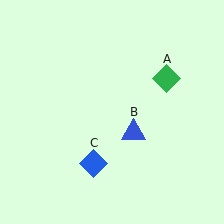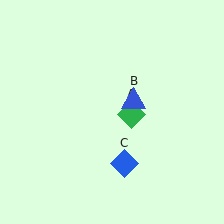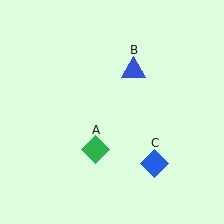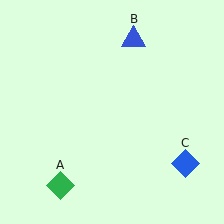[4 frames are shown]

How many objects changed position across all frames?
3 objects changed position: green diamond (object A), blue triangle (object B), blue diamond (object C).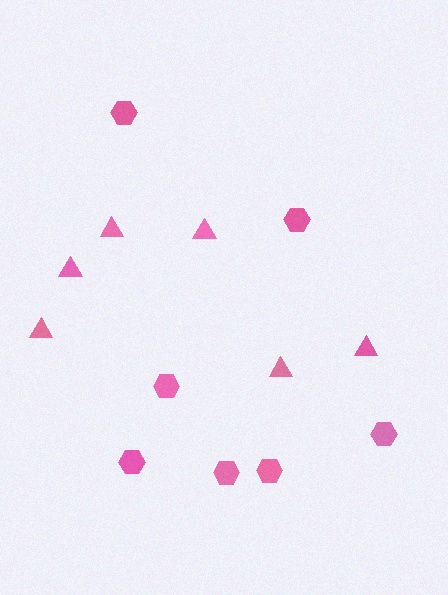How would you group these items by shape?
There are 2 groups: one group of hexagons (7) and one group of triangles (6).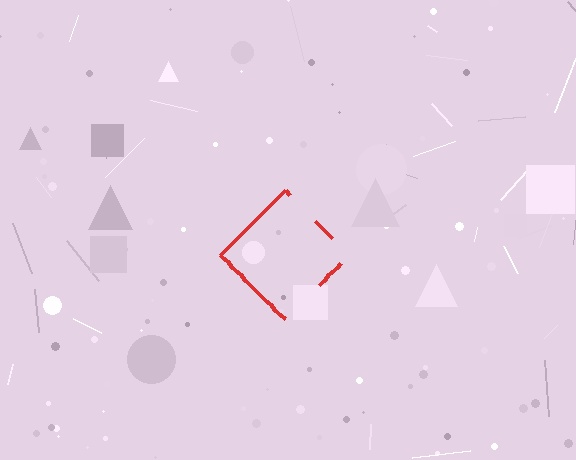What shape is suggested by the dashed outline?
The dashed outline suggests a diamond.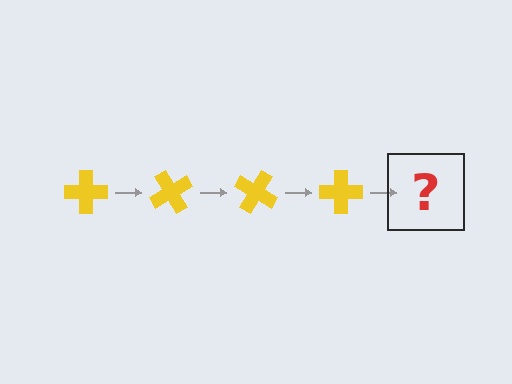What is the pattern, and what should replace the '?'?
The pattern is that the cross rotates 60 degrees each step. The '?' should be a yellow cross rotated 240 degrees.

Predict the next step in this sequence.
The next step is a yellow cross rotated 240 degrees.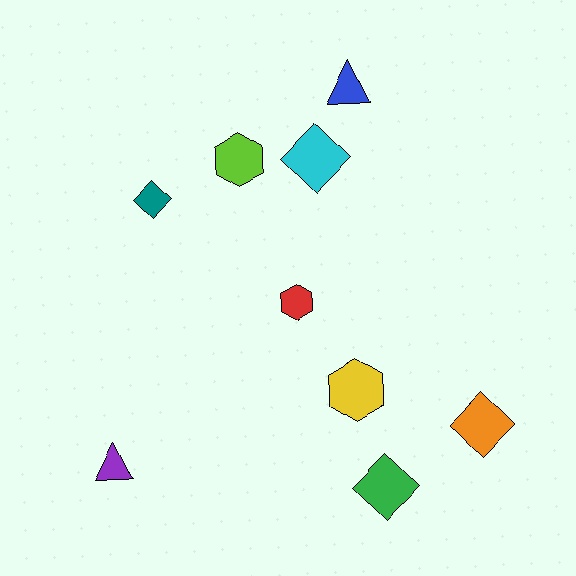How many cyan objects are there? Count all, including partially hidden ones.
There is 1 cyan object.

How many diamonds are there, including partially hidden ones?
There are 4 diamonds.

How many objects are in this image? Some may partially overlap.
There are 9 objects.